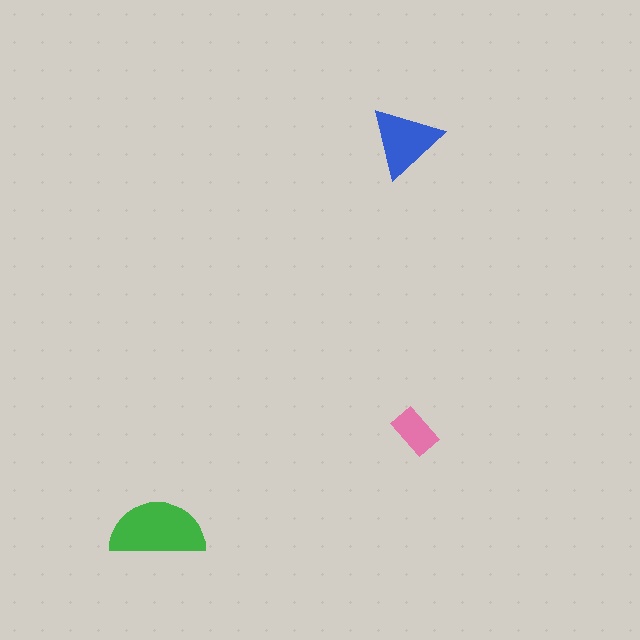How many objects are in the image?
There are 3 objects in the image.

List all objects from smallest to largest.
The pink rectangle, the blue triangle, the green semicircle.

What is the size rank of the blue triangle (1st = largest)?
2nd.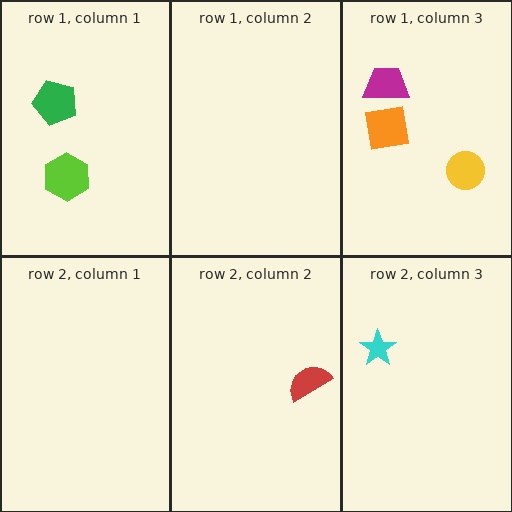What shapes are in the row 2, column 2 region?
The red semicircle.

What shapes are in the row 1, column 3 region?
The magenta trapezoid, the yellow circle, the orange square.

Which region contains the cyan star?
The row 2, column 3 region.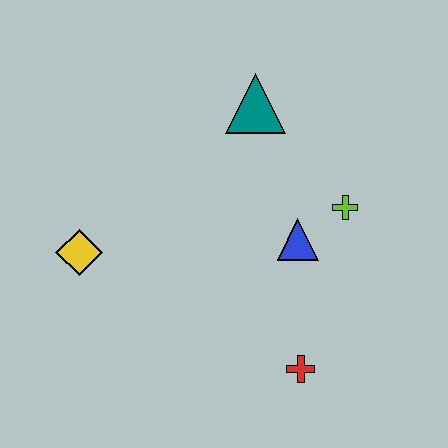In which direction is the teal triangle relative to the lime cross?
The teal triangle is above the lime cross.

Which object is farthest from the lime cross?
The yellow diamond is farthest from the lime cross.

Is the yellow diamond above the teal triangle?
No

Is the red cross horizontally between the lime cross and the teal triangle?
Yes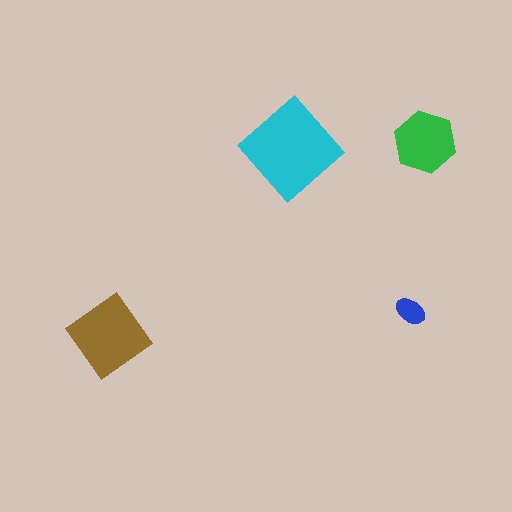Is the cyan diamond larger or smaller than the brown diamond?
Larger.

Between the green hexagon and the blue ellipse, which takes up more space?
The green hexagon.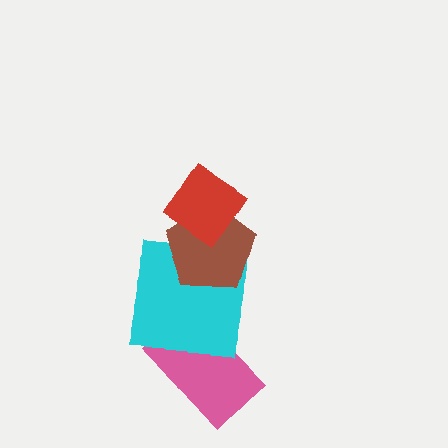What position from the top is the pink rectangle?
The pink rectangle is 4th from the top.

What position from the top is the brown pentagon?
The brown pentagon is 2nd from the top.